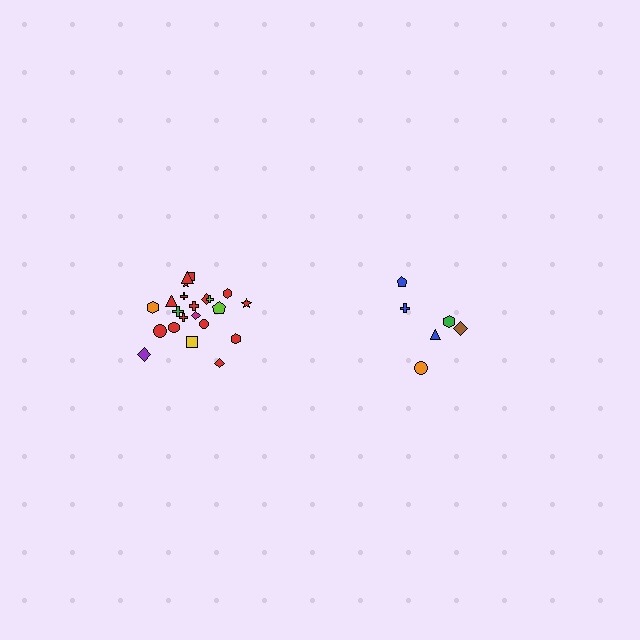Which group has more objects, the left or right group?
The left group.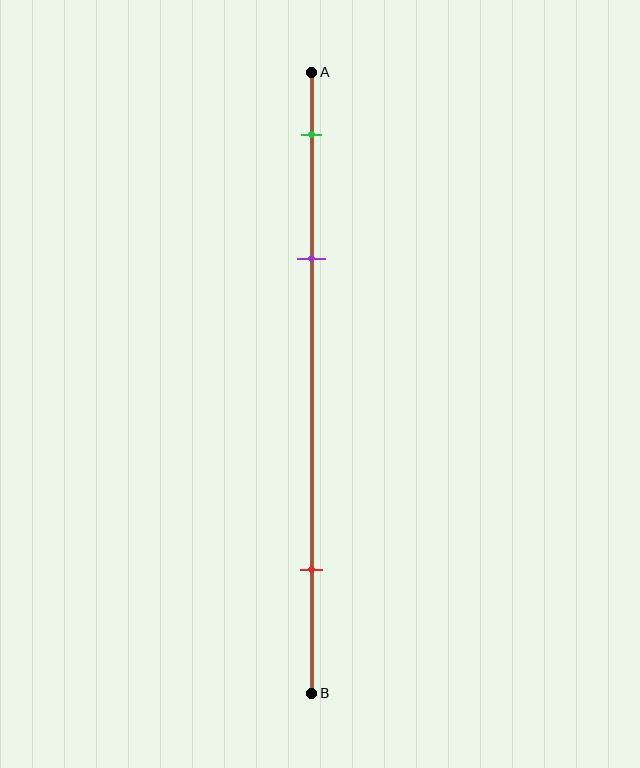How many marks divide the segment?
There are 3 marks dividing the segment.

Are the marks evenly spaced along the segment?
No, the marks are not evenly spaced.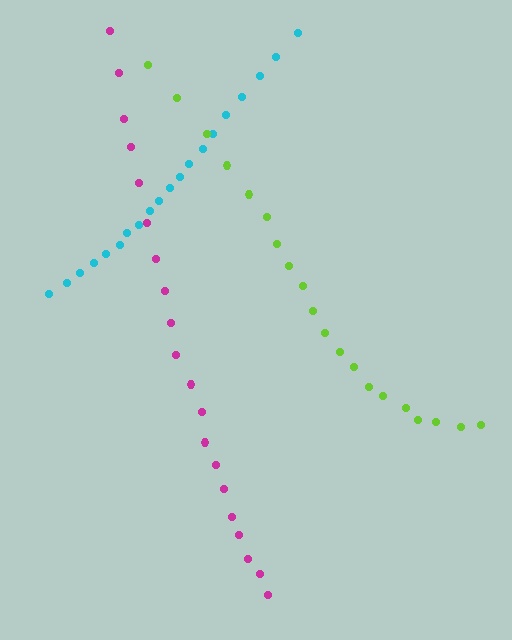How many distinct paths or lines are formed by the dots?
There are 3 distinct paths.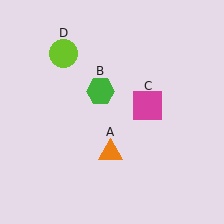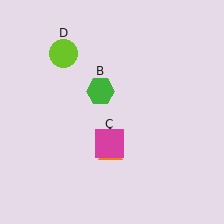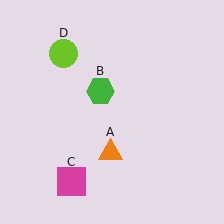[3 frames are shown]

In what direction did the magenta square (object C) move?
The magenta square (object C) moved down and to the left.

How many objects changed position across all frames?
1 object changed position: magenta square (object C).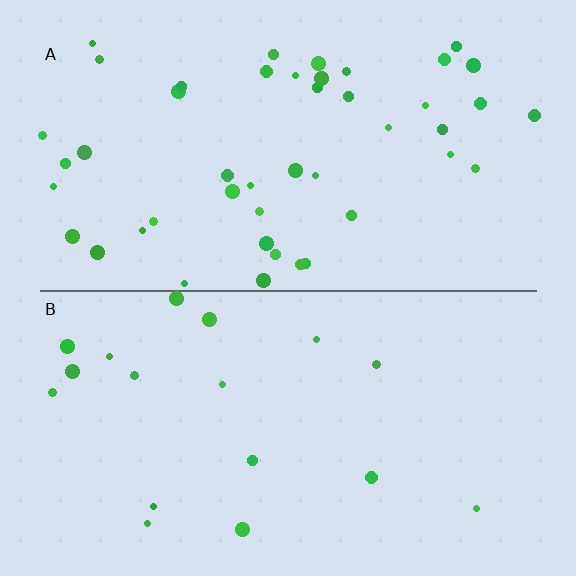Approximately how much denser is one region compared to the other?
Approximately 2.5× — region A over region B.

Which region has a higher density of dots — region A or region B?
A (the top).